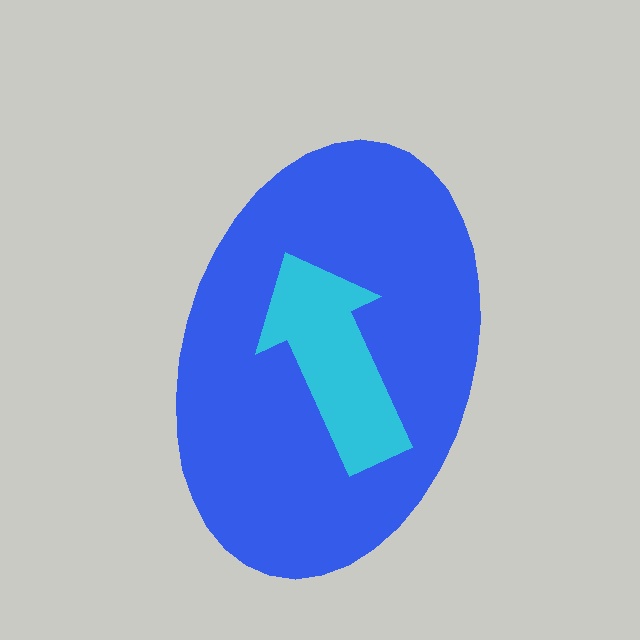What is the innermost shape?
The cyan arrow.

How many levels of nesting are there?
2.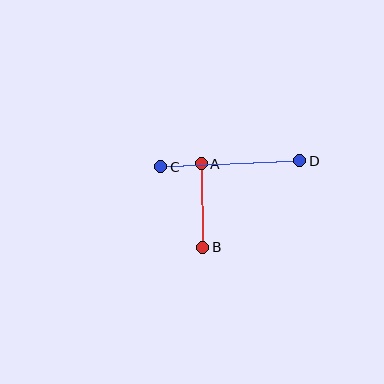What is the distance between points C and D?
The distance is approximately 139 pixels.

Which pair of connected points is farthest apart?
Points C and D are farthest apart.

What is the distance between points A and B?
The distance is approximately 84 pixels.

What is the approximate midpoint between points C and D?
The midpoint is at approximately (230, 164) pixels.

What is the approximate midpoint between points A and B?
The midpoint is at approximately (202, 206) pixels.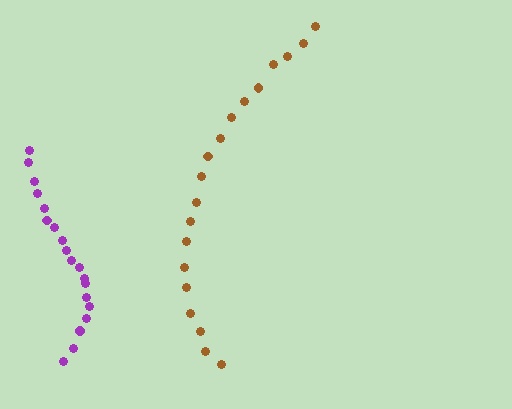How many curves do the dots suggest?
There are 2 distinct paths.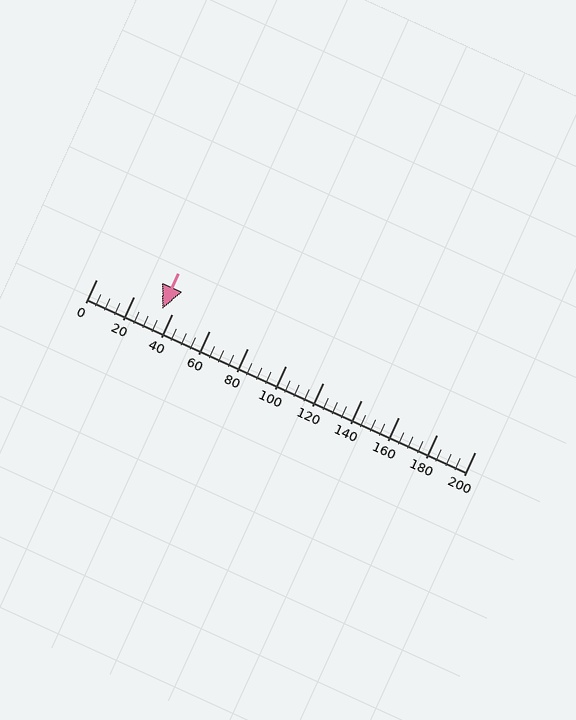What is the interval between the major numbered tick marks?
The major tick marks are spaced 20 units apart.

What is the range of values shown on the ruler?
The ruler shows values from 0 to 200.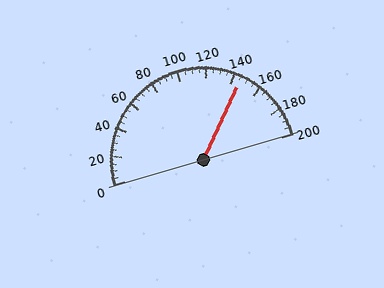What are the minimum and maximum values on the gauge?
The gauge ranges from 0 to 200.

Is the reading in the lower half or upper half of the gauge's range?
The reading is in the upper half of the range (0 to 200).